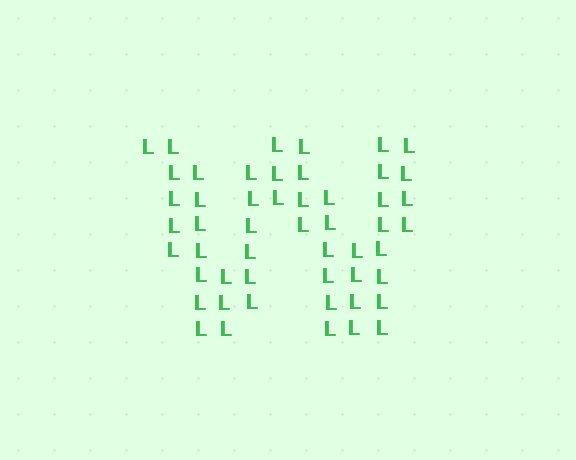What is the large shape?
The large shape is the letter W.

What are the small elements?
The small elements are letter L's.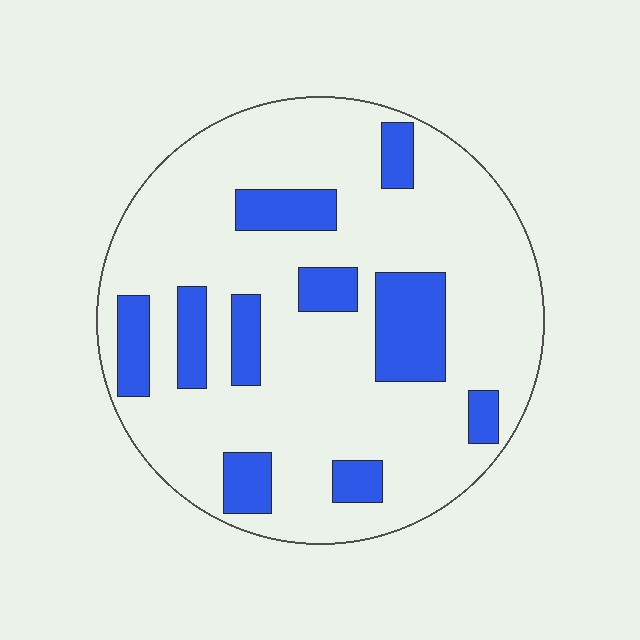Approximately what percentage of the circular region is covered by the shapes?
Approximately 20%.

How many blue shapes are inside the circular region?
10.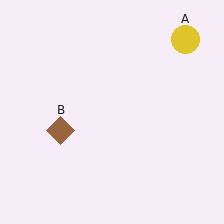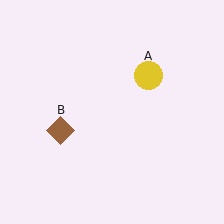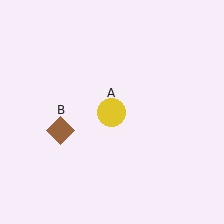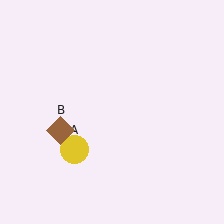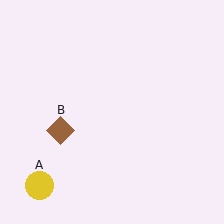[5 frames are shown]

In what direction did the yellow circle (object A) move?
The yellow circle (object A) moved down and to the left.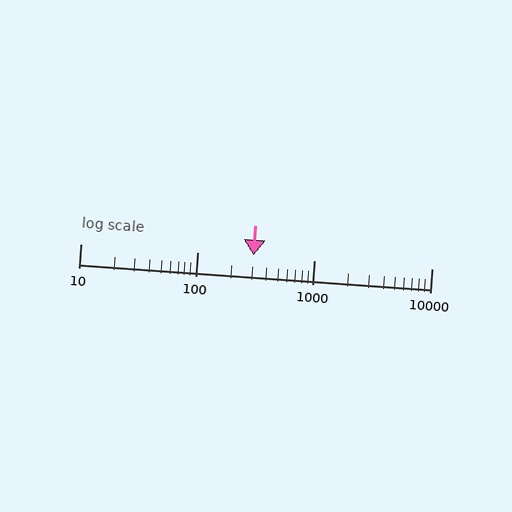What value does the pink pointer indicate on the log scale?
The pointer indicates approximately 300.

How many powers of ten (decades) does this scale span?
The scale spans 3 decades, from 10 to 10000.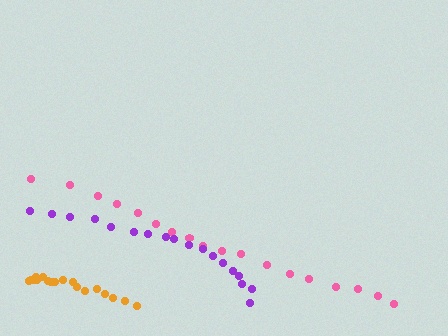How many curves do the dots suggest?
There are 3 distinct paths.